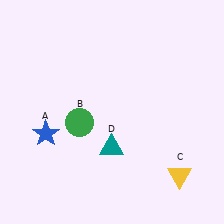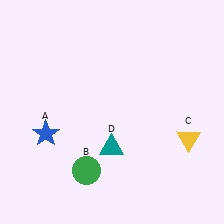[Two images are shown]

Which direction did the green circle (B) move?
The green circle (B) moved down.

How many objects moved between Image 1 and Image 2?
2 objects moved between the two images.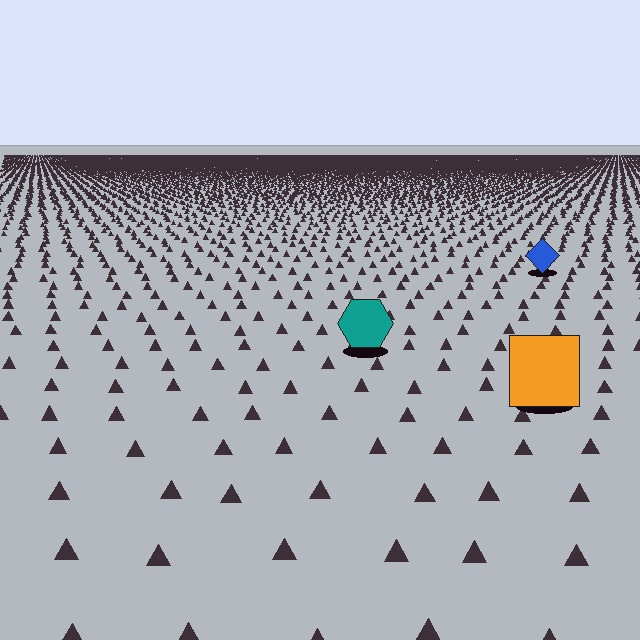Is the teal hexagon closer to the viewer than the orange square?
No. The orange square is closer — you can tell from the texture gradient: the ground texture is coarser near it.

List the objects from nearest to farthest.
From nearest to farthest: the orange square, the teal hexagon, the blue diamond.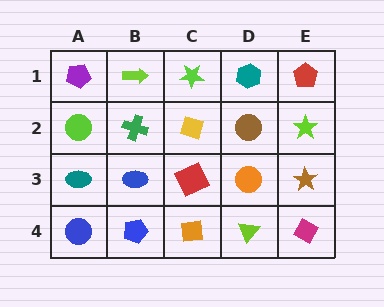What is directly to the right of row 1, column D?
A red pentagon.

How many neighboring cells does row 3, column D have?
4.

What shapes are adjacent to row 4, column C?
A red square (row 3, column C), a blue pentagon (row 4, column B), a lime triangle (row 4, column D).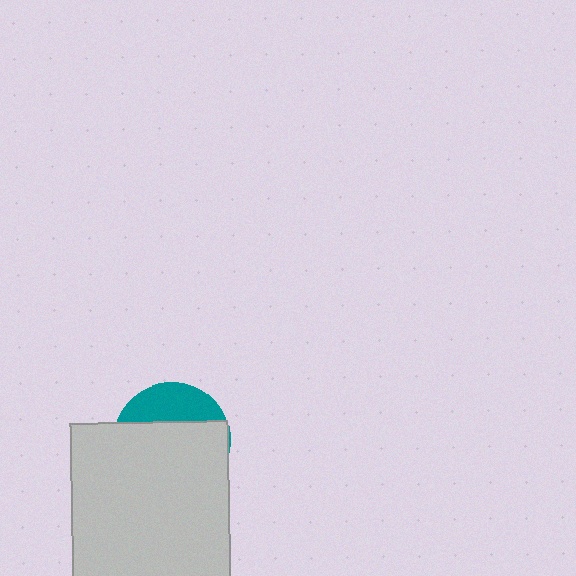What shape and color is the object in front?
The object in front is a light gray square.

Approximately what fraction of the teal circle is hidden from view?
Roughly 70% of the teal circle is hidden behind the light gray square.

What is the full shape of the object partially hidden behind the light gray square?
The partially hidden object is a teal circle.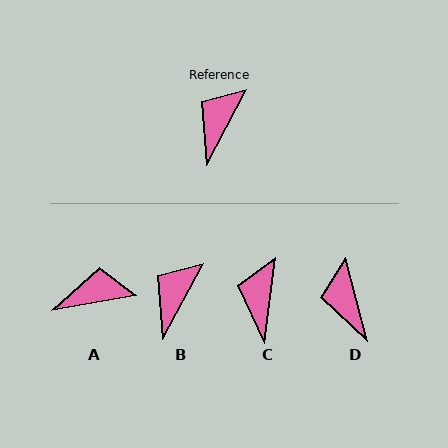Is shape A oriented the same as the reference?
No, it is off by about 52 degrees.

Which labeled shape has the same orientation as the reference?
B.